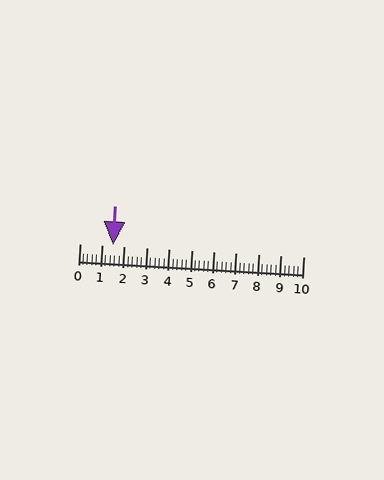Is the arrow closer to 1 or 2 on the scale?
The arrow is closer to 2.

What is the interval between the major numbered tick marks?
The major tick marks are spaced 1 units apart.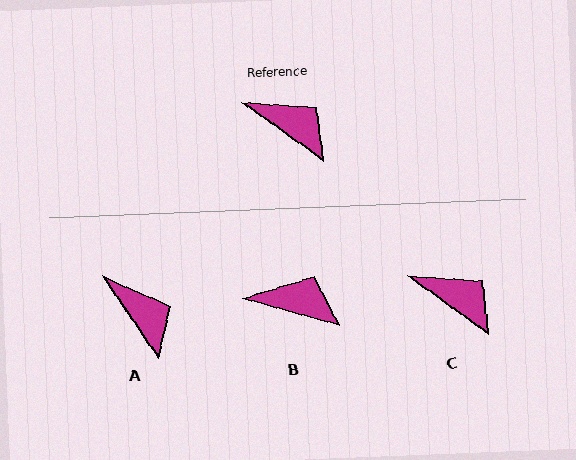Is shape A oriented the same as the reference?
No, it is off by about 20 degrees.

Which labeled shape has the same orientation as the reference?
C.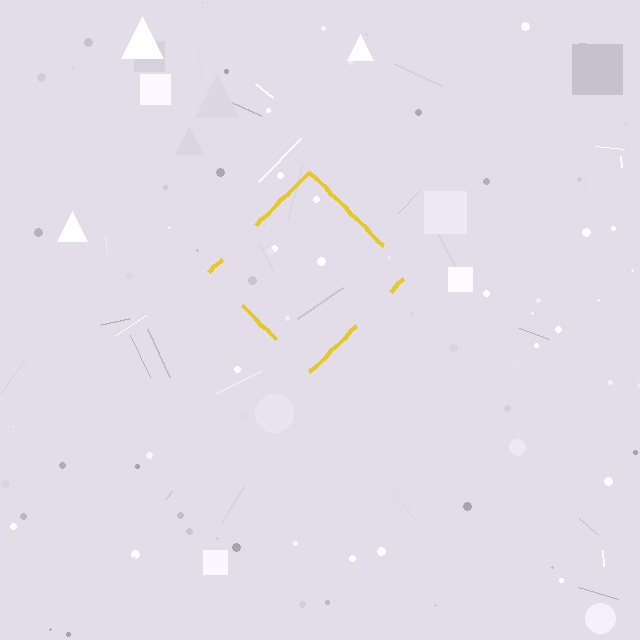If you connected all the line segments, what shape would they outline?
They would outline a diamond.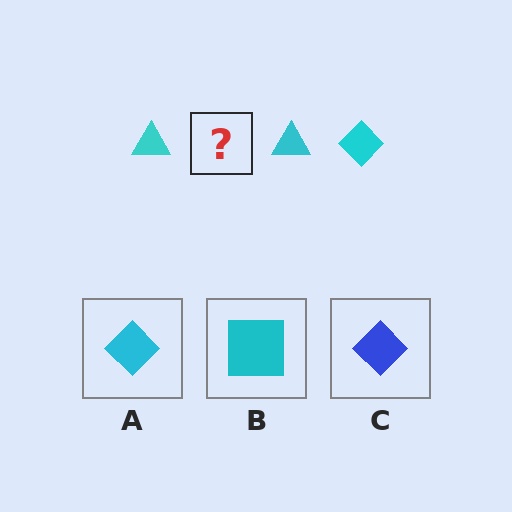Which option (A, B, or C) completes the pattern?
A.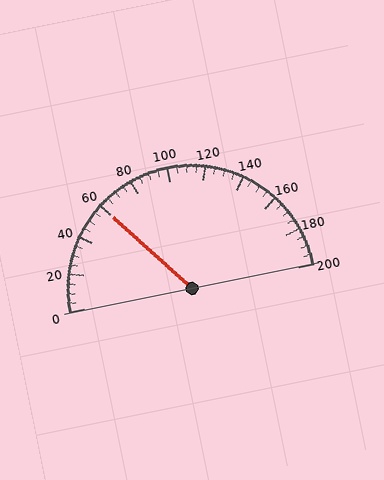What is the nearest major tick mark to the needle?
The nearest major tick mark is 60.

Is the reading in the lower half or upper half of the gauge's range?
The reading is in the lower half of the range (0 to 200).